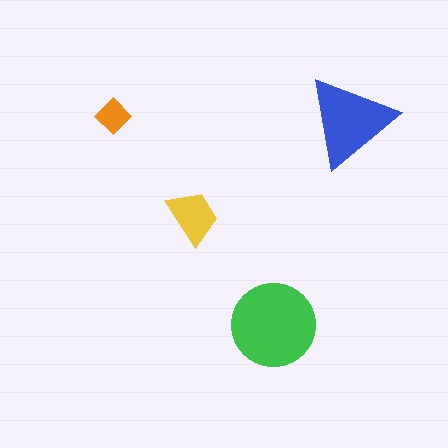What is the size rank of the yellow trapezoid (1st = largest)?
3rd.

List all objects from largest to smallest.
The green circle, the blue triangle, the yellow trapezoid, the orange diamond.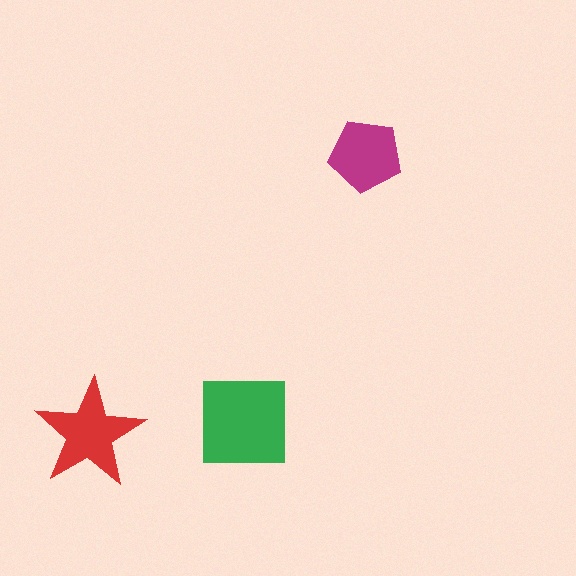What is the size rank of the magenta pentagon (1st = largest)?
3rd.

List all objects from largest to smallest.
The green square, the red star, the magenta pentagon.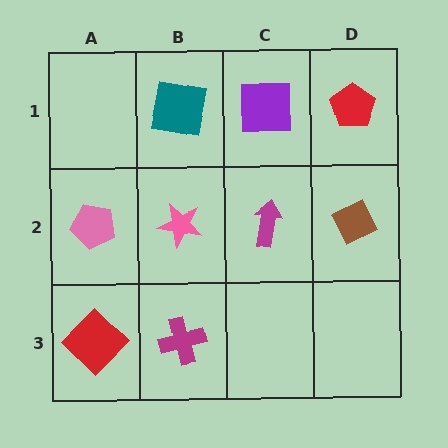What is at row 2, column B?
A pink star.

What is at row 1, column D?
A red pentagon.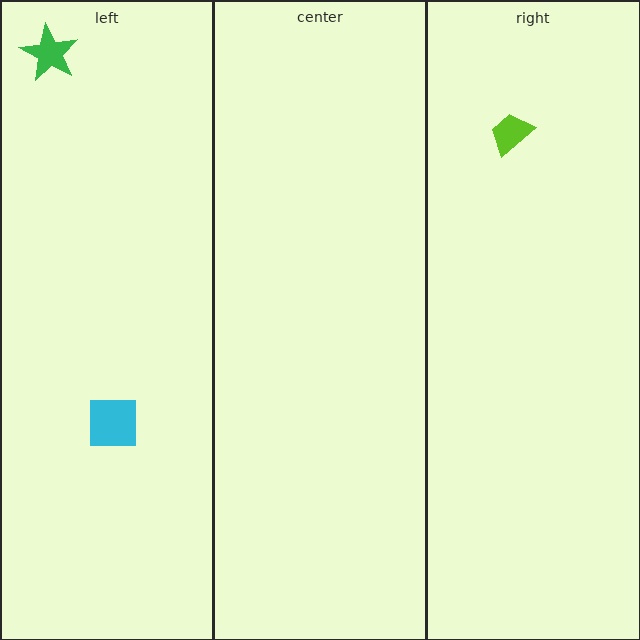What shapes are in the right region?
The lime trapezoid.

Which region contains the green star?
The left region.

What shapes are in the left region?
The green star, the cyan square.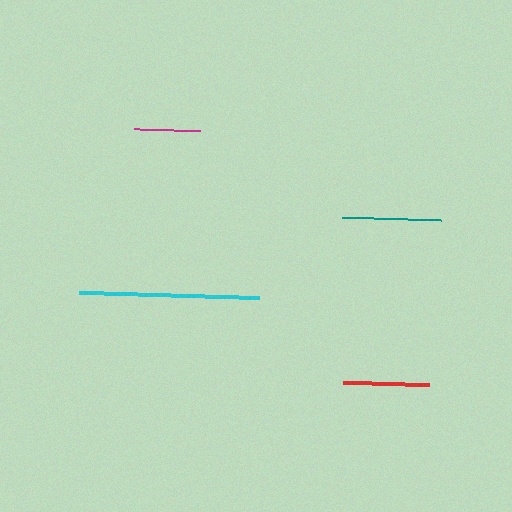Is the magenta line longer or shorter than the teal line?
The teal line is longer than the magenta line.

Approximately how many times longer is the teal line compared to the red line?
The teal line is approximately 1.2 times the length of the red line.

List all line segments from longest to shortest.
From longest to shortest: cyan, teal, red, magenta.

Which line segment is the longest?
The cyan line is the longest at approximately 179 pixels.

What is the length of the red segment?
The red segment is approximately 86 pixels long.